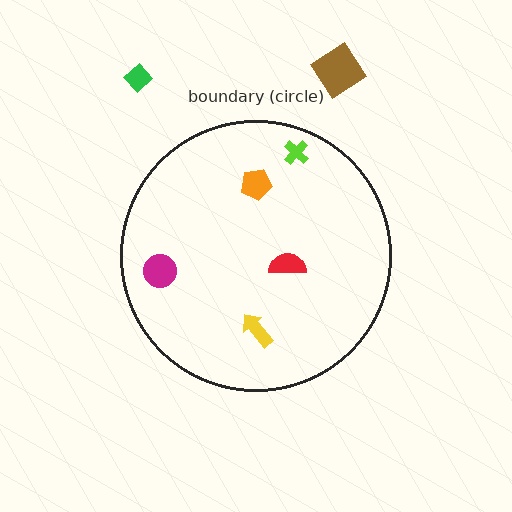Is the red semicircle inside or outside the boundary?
Inside.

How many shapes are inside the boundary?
5 inside, 2 outside.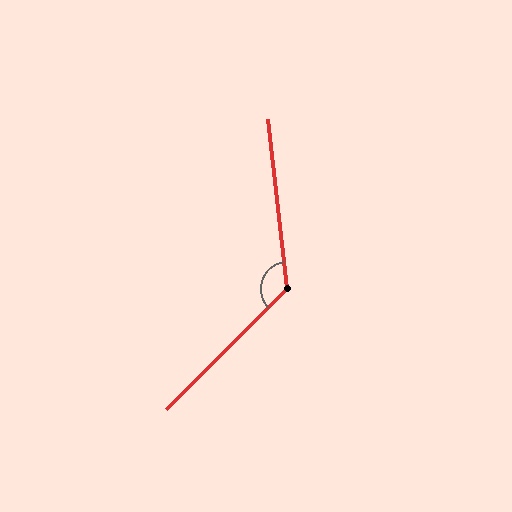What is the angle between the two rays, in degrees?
Approximately 129 degrees.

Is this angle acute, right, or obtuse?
It is obtuse.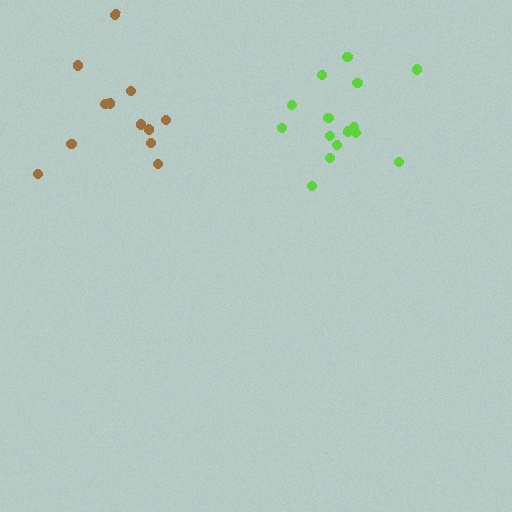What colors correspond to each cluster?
The clusters are colored: brown, lime.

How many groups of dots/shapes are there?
There are 2 groups.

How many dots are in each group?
Group 1: 12 dots, Group 2: 15 dots (27 total).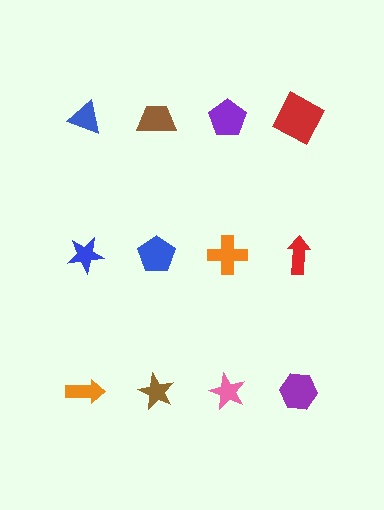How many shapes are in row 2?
4 shapes.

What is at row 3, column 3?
A pink star.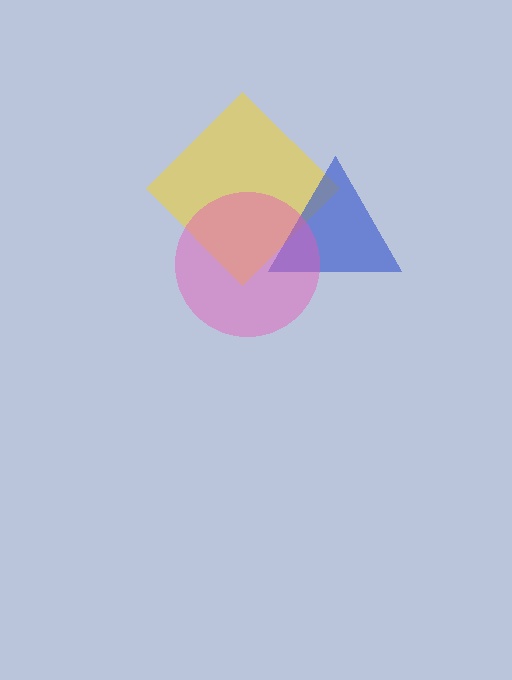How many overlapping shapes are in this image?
There are 3 overlapping shapes in the image.